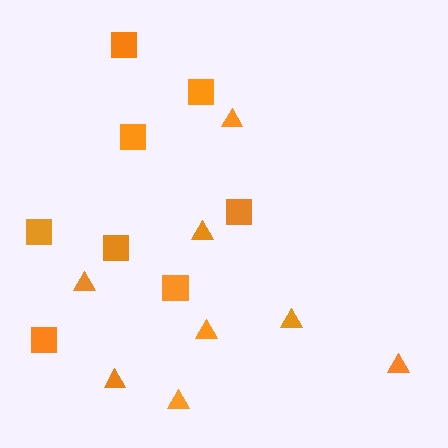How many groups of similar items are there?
There are 2 groups: one group of triangles (8) and one group of squares (8).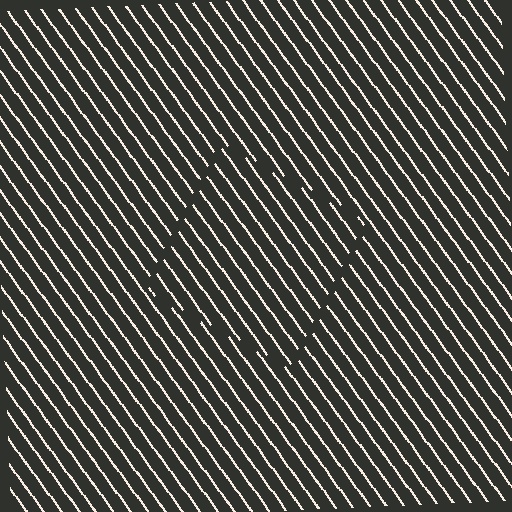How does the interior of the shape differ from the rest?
The interior of the shape contains the same grating, shifted by half a period — the contour is defined by the phase discontinuity where line-ends from the inner and outer gratings abut.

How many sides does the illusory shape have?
4 sides — the line-ends trace a square.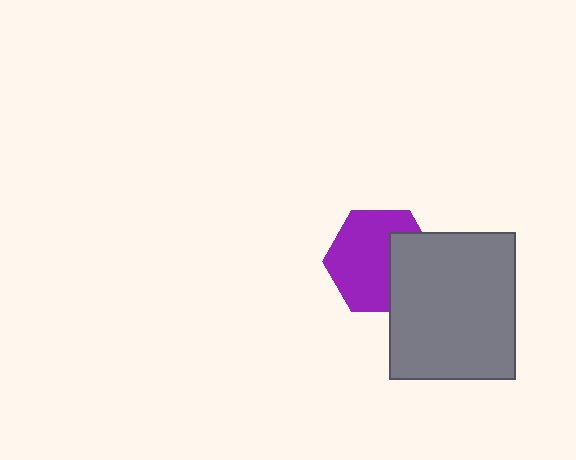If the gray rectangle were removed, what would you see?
You would see the complete purple hexagon.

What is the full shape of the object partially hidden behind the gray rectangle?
The partially hidden object is a purple hexagon.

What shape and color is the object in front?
The object in front is a gray rectangle.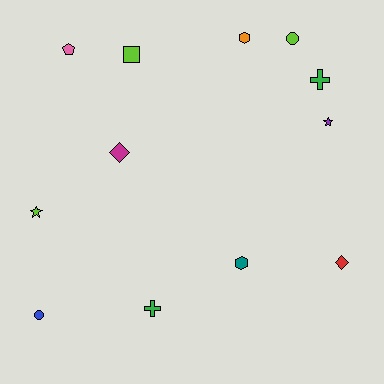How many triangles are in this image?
There are no triangles.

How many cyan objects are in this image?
There are no cyan objects.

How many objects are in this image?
There are 12 objects.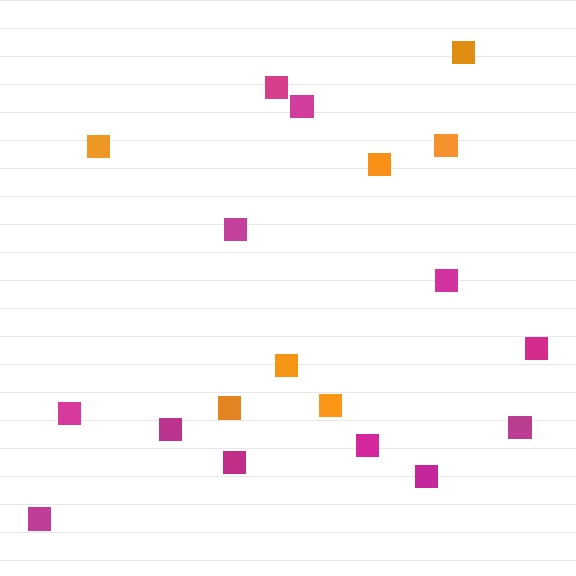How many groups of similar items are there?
There are 2 groups: one group of orange squares (7) and one group of magenta squares (12).